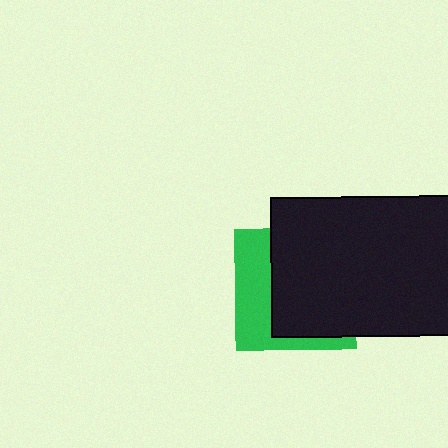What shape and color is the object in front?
The object in front is a black rectangle.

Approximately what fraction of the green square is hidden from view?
Roughly 64% of the green square is hidden behind the black rectangle.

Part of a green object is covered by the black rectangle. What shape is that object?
It is a square.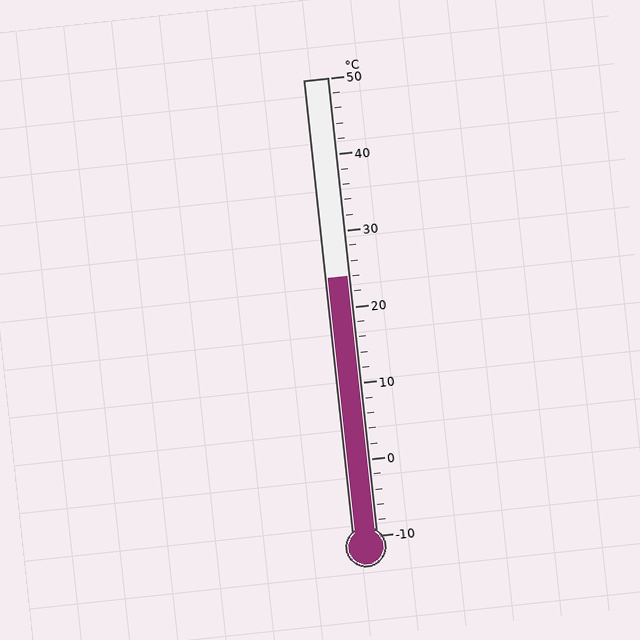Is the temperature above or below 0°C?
The temperature is above 0°C.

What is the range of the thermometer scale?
The thermometer scale ranges from -10°C to 50°C.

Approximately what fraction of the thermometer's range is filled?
The thermometer is filled to approximately 55% of its range.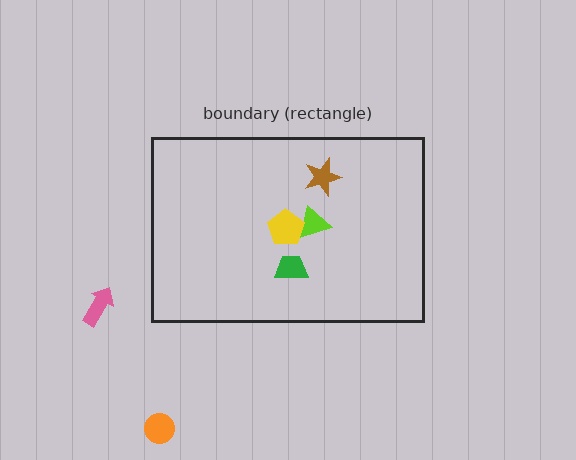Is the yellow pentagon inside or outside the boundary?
Inside.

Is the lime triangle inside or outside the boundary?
Inside.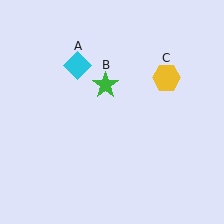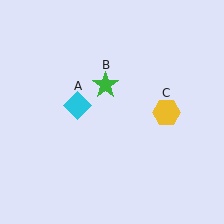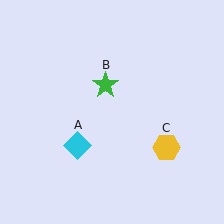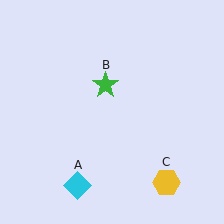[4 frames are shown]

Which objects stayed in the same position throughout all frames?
Green star (object B) remained stationary.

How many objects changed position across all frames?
2 objects changed position: cyan diamond (object A), yellow hexagon (object C).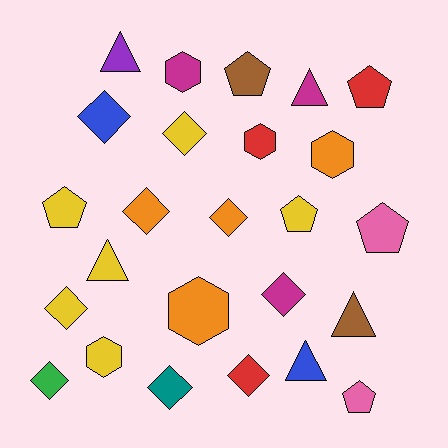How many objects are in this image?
There are 25 objects.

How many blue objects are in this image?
There are 2 blue objects.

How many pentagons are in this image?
There are 6 pentagons.